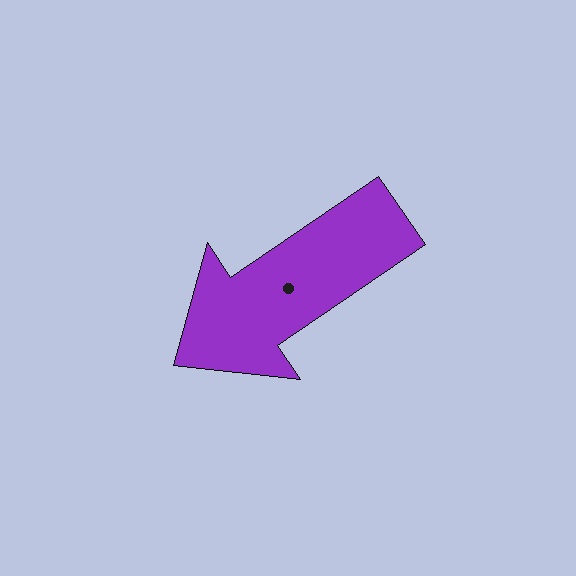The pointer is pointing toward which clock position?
Roughly 8 o'clock.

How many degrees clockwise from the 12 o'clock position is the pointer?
Approximately 236 degrees.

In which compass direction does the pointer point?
Southwest.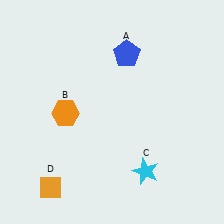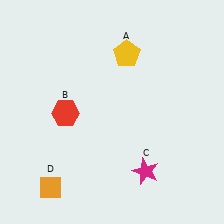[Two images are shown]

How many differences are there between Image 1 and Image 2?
There are 3 differences between the two images.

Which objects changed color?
A changed from blue to yellow. B changed from orange to red. C changed from cyan to magenta.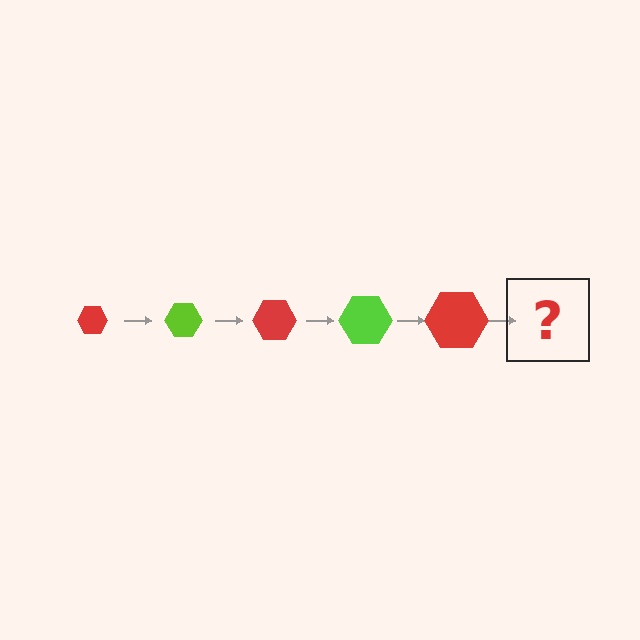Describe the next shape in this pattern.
It should be a lime hexagon, larger than the previous one.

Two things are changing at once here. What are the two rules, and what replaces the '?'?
The two rules are that the hexagon grows larger each step and the color cycles through red and lime. The '?' should be a lime hexagon, larger than the previous one.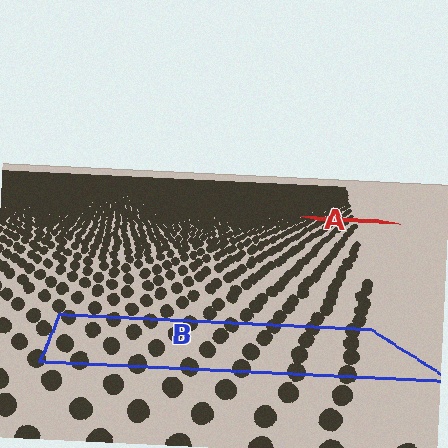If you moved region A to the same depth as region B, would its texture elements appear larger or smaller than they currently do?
They would appear larger. At a closer depth, the same texture elements are projected at a bigger on-screen size.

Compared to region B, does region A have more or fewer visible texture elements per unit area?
Region A has more texture elements per unit area — they are packed more densely because it is farther away.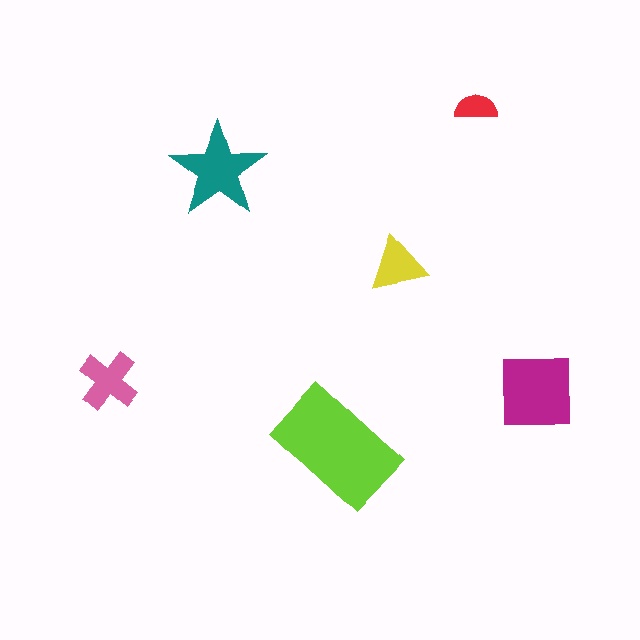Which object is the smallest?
The red semicircle.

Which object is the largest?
The lime rectangle.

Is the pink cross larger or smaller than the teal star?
Smaller.